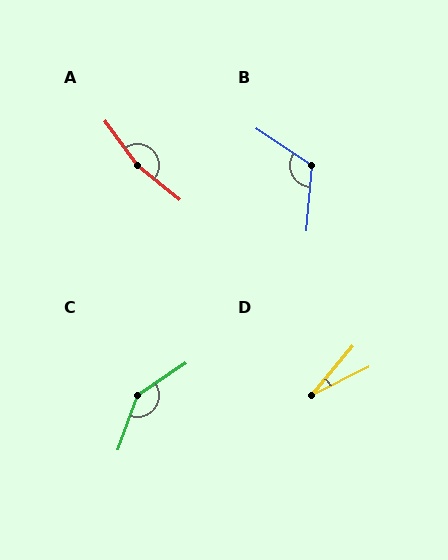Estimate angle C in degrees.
Approximately 143 degrees.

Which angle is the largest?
A, at approximately 165 degrees.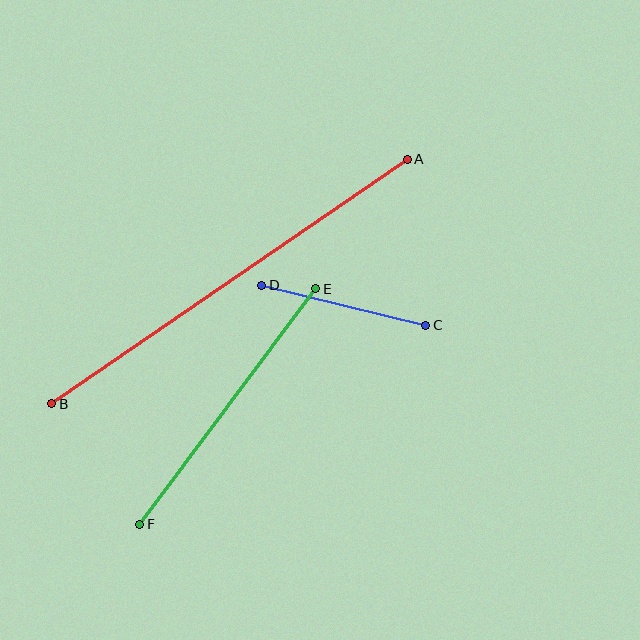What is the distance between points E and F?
The distance is approximately 294 pixels.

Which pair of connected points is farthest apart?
Points A and B are farthest apart.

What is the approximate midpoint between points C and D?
The midpoint is at approximately (344, 305) pixels.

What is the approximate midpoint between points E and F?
The midpoint is at approximately (228, 406) pixels.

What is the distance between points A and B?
The distance is approximately 431 pixels.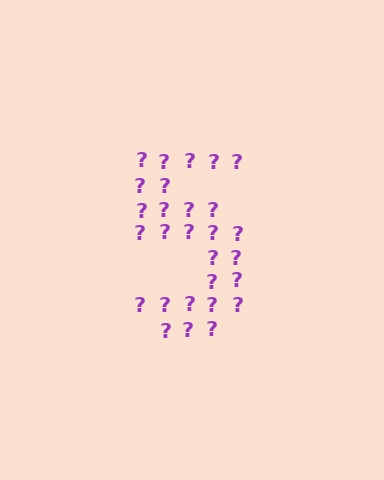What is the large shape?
The large shape is the digit 5.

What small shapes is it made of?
It is made of small question marks.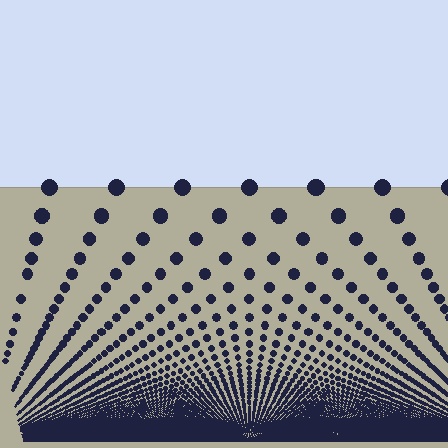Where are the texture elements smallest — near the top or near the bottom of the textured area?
Near the bottom.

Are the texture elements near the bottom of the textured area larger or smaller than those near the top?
Smaller. The gradient is inverted — elements near the bottom are smaller and denser.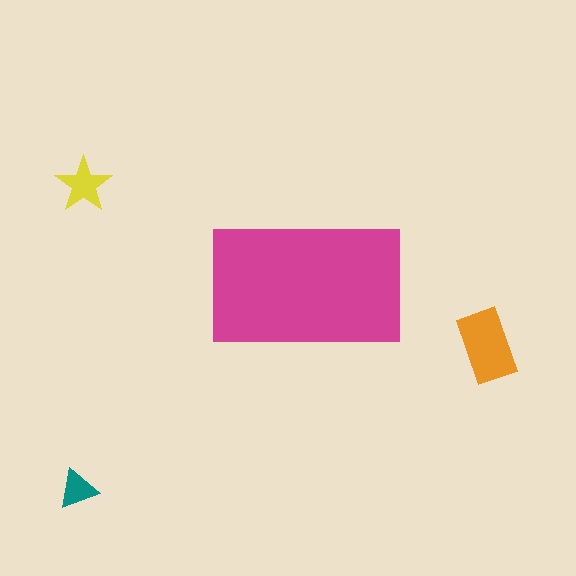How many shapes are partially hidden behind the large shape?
0 shapes are partially hidden.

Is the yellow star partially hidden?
No, the yellow star is fully visible.